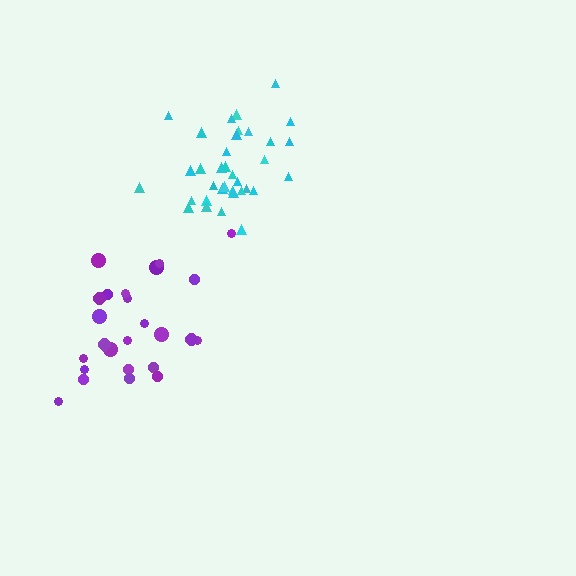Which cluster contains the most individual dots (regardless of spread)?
Cyan (35).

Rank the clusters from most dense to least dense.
cyan, purple.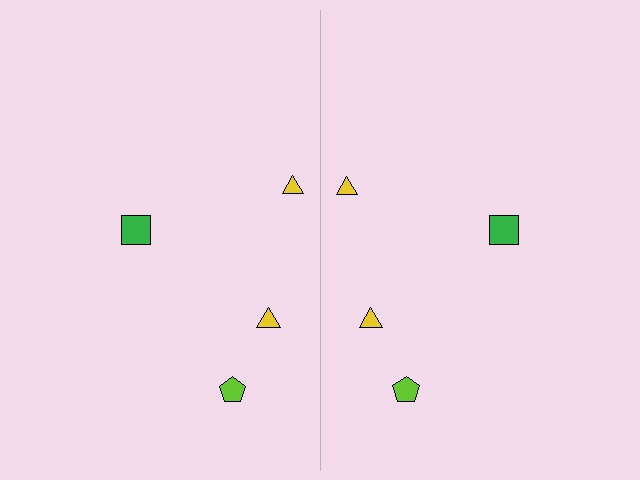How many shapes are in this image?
There are 8 shapes in this image.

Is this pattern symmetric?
Yes, this pattern has bilateral (reflection) symmetry.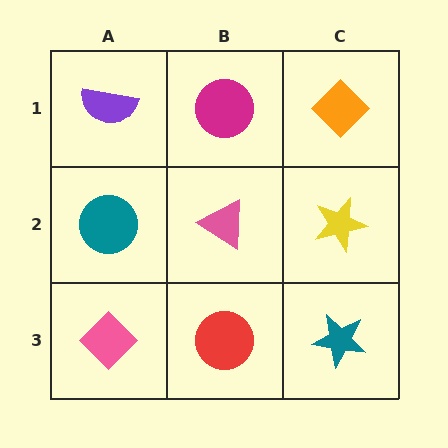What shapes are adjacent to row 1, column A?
A teal circle (row 2, column A), a magenta circle (row 1, column B).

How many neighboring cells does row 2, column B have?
4.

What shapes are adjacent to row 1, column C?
A yellow star (row 2, column C), a magenta circle (row 1, column B).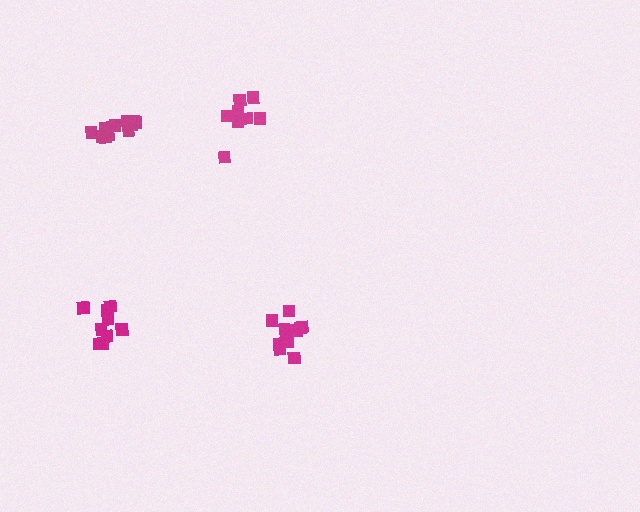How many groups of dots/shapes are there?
There are 4 groups.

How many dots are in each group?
Group 1: 12 dots, Group 2: 9 dots, Group 3: 12 dots, Group 4: 8 dots (41 total).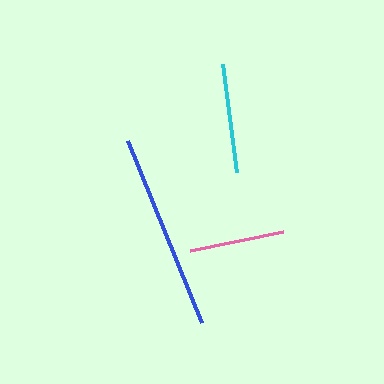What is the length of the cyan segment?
The cyan segment is approximately 109 pixels long.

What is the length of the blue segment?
The blue segment is approximately 196 pixels long.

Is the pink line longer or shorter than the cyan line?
The cyan line is longer than the pink line.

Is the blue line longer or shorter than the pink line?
The blue line is longer than the pink line.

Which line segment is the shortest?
The pink line is the shortest at approximately 95 pixels.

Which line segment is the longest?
The blue line is the longest at approximately 196 pixels.